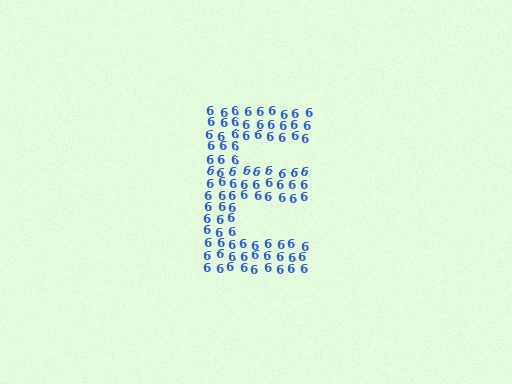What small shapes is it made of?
It is made of small digit 6's.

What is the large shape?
The large shape is the letter E.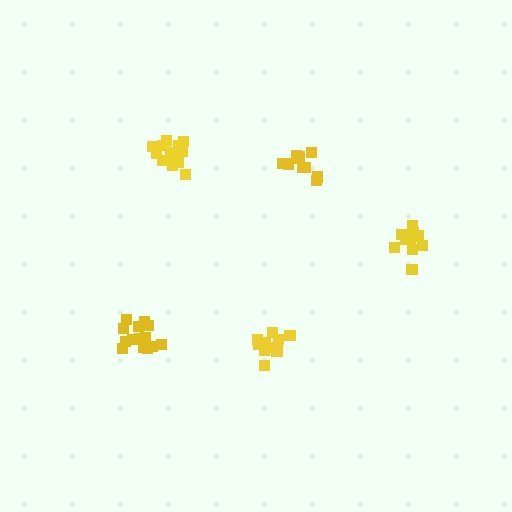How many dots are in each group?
Group 1: 11 dots, Group 2: 10 dots, Group 3: 14 dots, Group 4: 16 dots, Group 5: 13 dots (64 total).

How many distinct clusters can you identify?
There are 5 distinct clusters.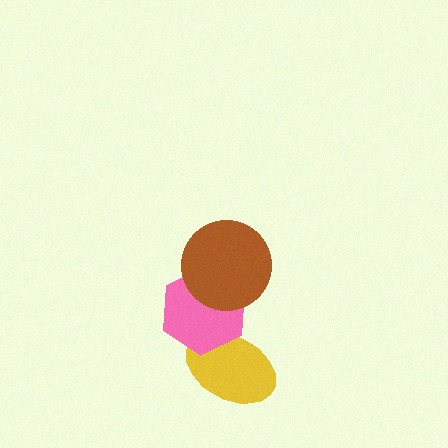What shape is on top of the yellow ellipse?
The pink hexagon is on top of the yellow ellipse.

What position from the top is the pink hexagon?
The pink hexagon is 2nd from the top.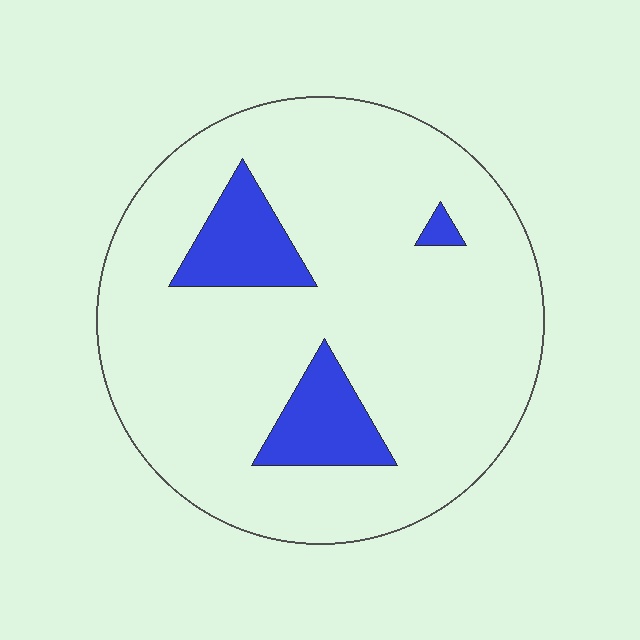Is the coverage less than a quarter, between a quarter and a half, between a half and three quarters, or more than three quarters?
Less than a quarter.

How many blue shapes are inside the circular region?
3.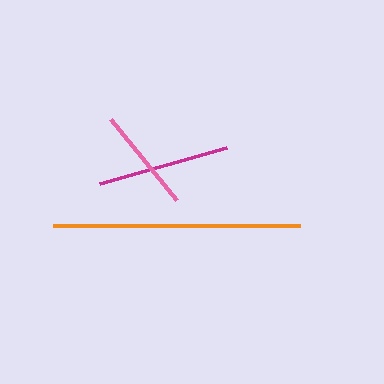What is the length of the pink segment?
The pink segment is approximately 104 pixels long.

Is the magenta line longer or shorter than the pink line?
The magenta line is longer than the pink line.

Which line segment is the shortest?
The pink line is the shortest at approximately 104 pixels.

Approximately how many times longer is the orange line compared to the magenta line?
The orange line is approximately 1.9 times the length of the magenta line.